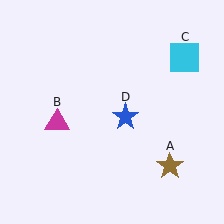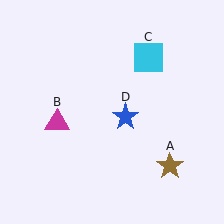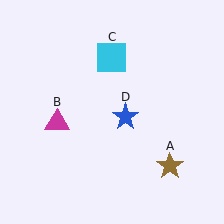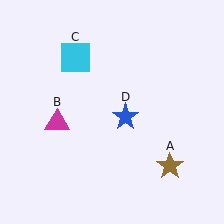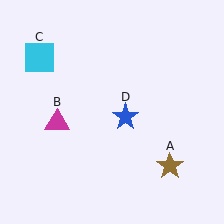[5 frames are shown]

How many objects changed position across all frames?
1 object changed position: cyan square (object C).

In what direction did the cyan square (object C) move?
The cyan square (object C) moved left.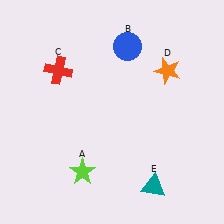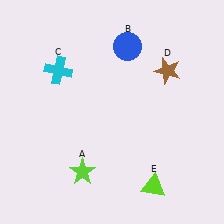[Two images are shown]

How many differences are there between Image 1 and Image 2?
There are 3 differences between the two images.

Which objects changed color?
C changed from red to cyan. D changed from orange to brown. E changed from teal to lime.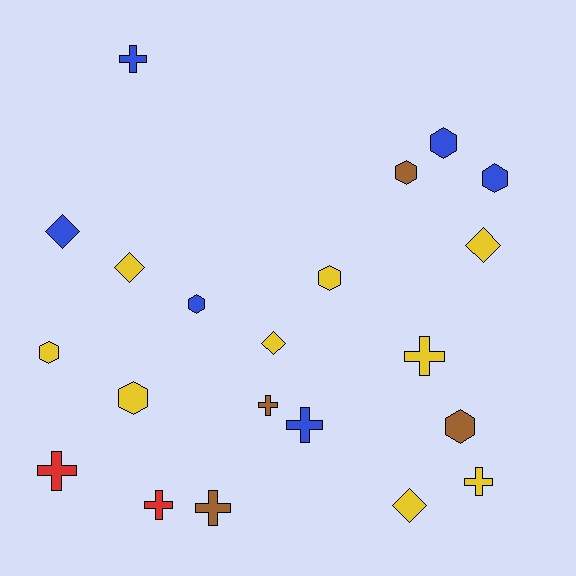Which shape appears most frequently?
Cross, with 8 objects.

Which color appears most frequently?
Yellow, with 9 objects.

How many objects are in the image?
There are 21 objects.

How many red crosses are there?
There are 2 red crosses.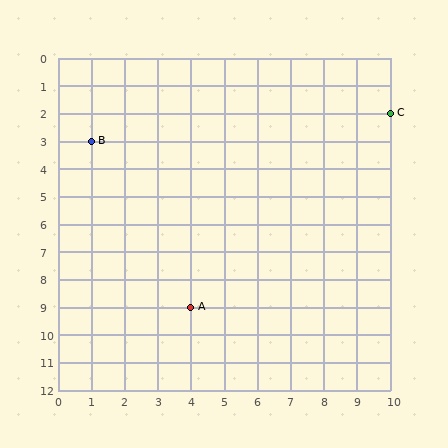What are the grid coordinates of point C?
Point C is at grid coordinates (10, 2).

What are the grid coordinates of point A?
Point A is at grid coordinates (4, 9).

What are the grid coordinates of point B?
Point B is at grid coordinates (1, 3).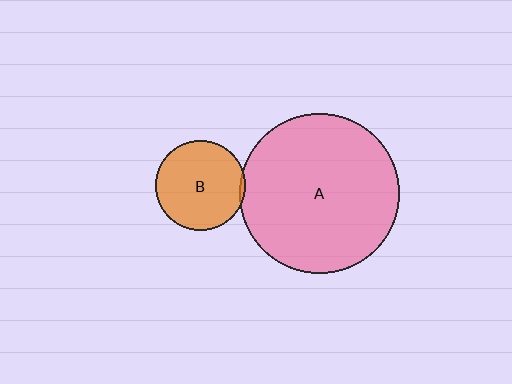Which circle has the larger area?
Circle A (pink).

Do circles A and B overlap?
Yes.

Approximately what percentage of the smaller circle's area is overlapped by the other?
Approximately 5%.